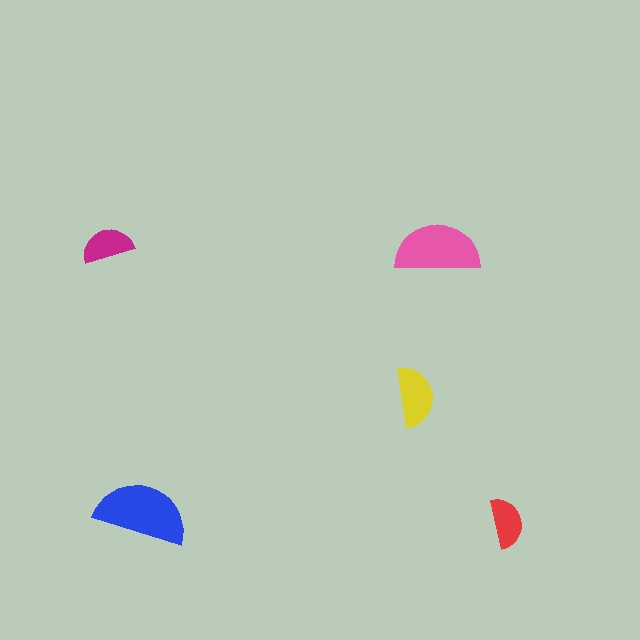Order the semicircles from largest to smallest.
the blue one, the pink one, the yellow one, the magenta one, the red one.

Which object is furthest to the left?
The magenta semicircle is leftmost.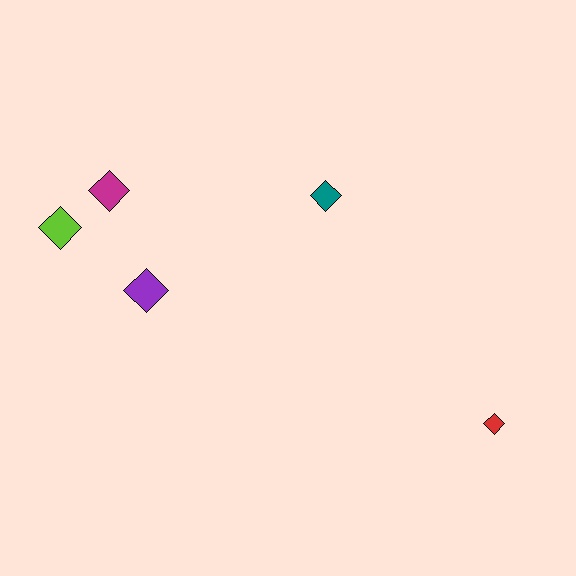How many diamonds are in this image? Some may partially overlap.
There are 5 diamonds.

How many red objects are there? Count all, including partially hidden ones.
There is 1 red object.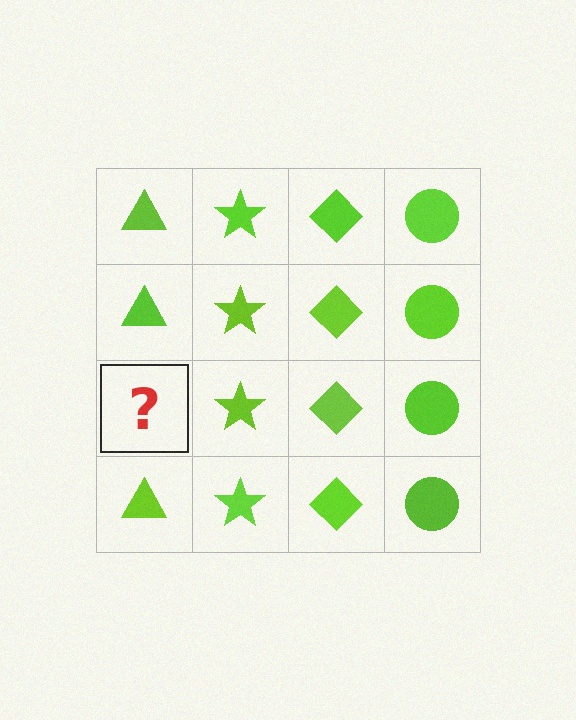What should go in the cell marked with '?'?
The missing cell should contain a lime triangle.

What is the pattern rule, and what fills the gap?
The rule is that each column has a consistent shape. The gap should be filled with a lime triangle.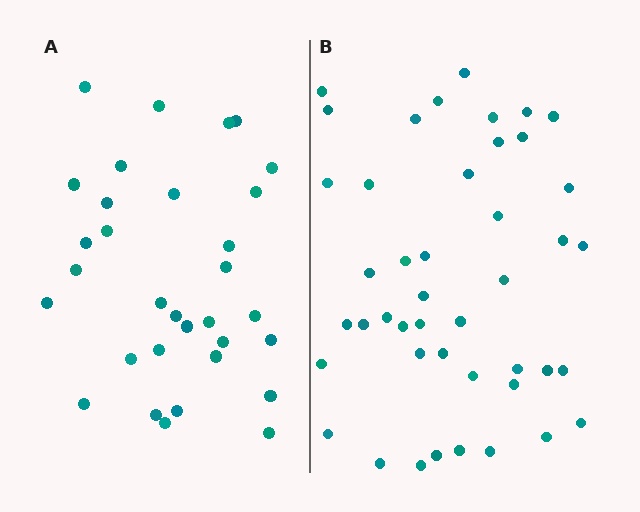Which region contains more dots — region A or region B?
Region B (the right region) has more dots.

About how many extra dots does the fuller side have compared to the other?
Region B has roughly 12 or so more dots than region A.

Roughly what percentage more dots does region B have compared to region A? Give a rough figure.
About 40% more.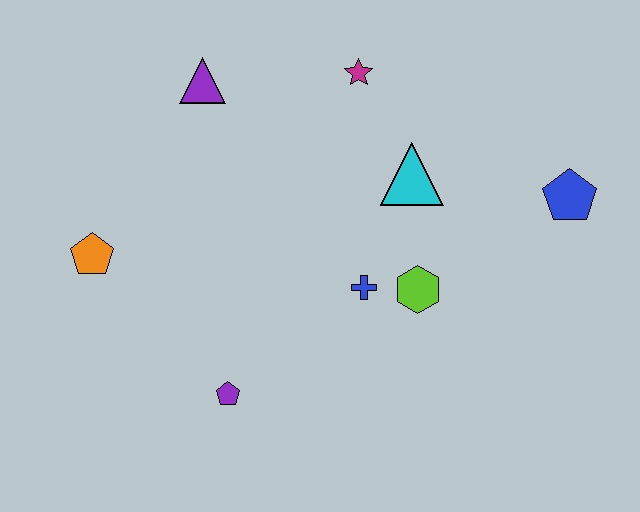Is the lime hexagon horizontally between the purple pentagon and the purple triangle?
No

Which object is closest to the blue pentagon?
The cyan triangle is closest to the blue pentagon.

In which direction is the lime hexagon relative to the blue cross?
The lime hexagon is to the right of the blue cross.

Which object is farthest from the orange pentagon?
The blue pentagon is farthest from the orange pentagon.